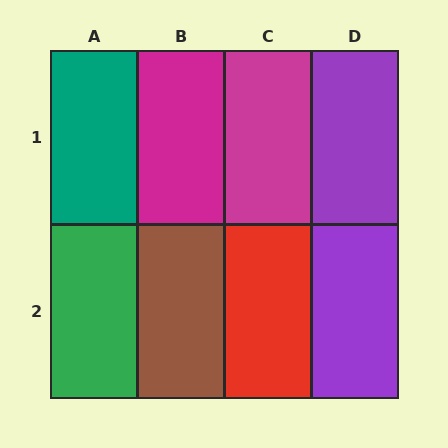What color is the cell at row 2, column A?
Green.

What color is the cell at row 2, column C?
Red.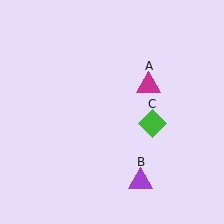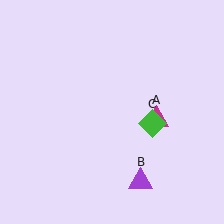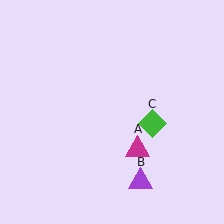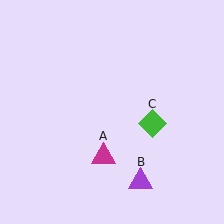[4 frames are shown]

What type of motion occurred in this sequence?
The magenta triangle (object A) rotated clockwise around the center of the scene.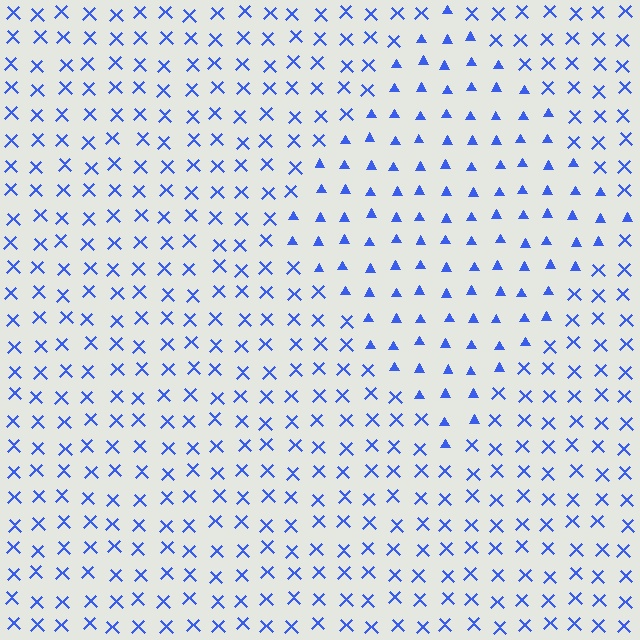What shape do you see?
I see a diamond.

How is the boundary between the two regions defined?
The boundary is defined by a change in element shape: triangles inside vs. X marks outside. All elements share the same color and spacing.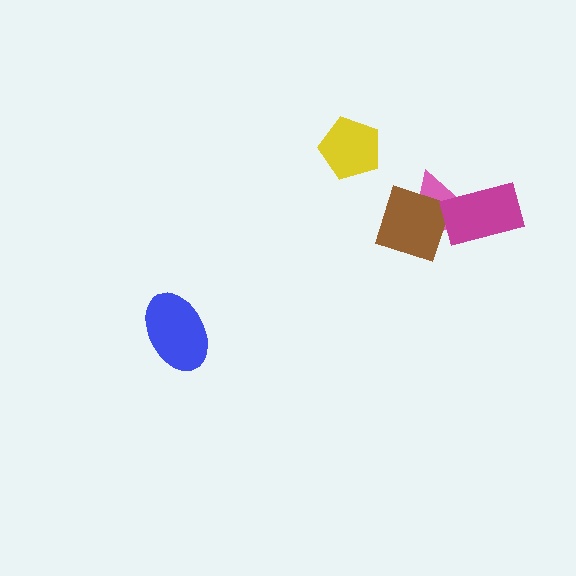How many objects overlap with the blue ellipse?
0 objects overlap with the blue ellipse.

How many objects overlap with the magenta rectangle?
1 object overlaps with the magenta rectangle.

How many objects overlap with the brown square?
1 object overlaps with the brown square.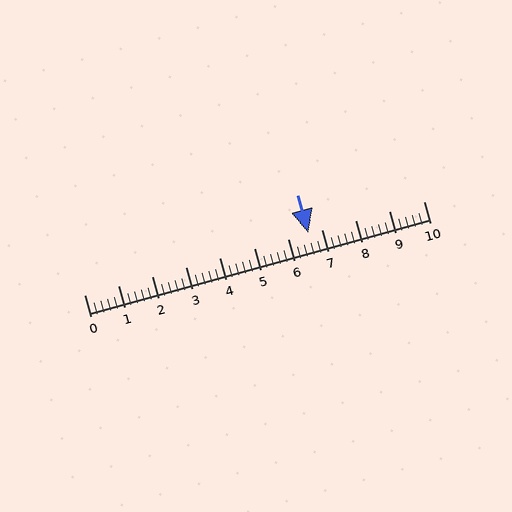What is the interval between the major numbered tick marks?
The major tick marks are spaced 1 units apart.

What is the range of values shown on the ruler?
The ruler shows values from 0 to 10.